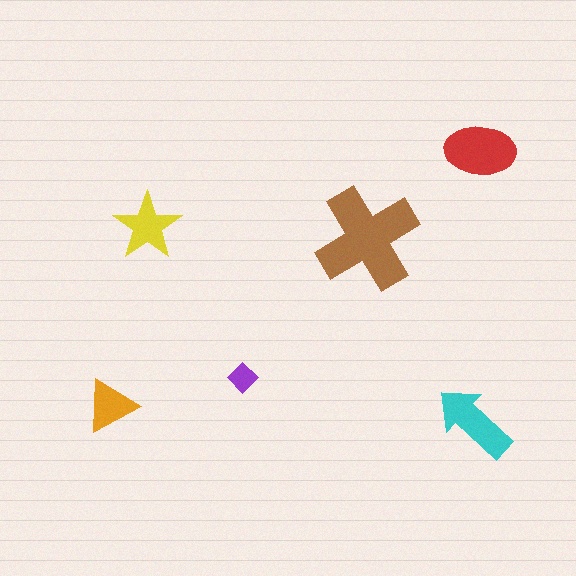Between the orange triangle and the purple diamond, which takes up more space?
The orange triangle.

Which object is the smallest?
The purple diamond.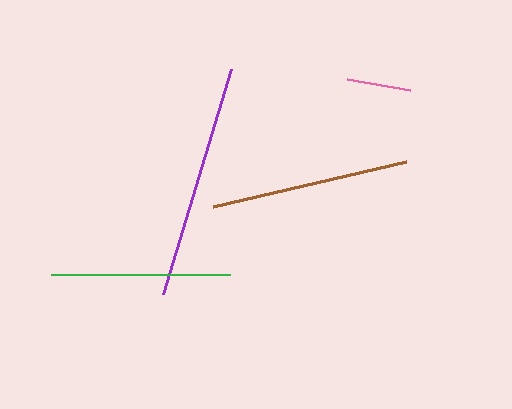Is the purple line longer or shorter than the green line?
The purple line is longer than the green line.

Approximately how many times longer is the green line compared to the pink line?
The green line is approximately 2.8 times the length of the pink line.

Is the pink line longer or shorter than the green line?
The green line is longer than the pink line.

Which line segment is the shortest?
The pink line is the shortest at approximately 63 pixels.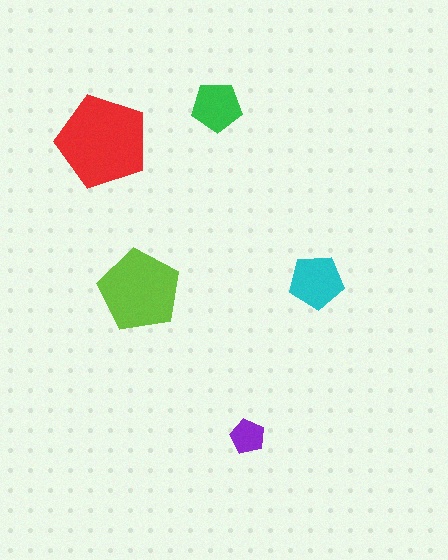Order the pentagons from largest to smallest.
the red one, the lime one, the cyan one, the green one, the purple one.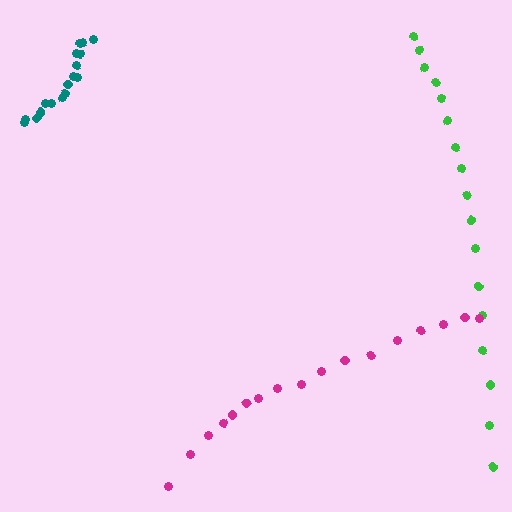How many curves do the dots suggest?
There are 3 distinct paths.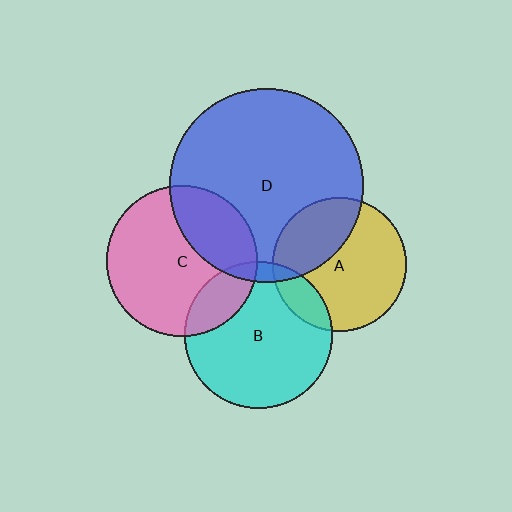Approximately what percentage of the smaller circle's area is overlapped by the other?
Approximately 30%.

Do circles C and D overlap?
Yes.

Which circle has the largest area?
Circle D (blue).